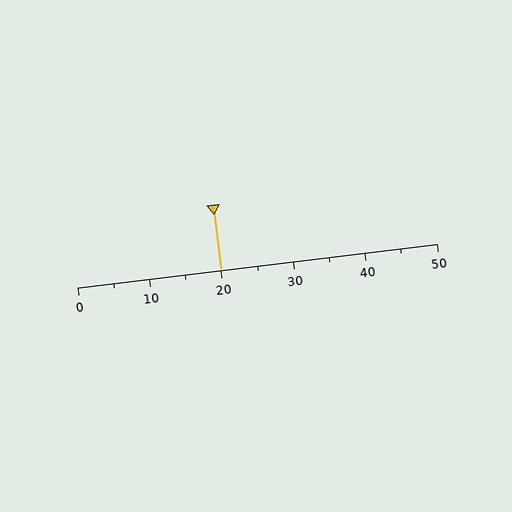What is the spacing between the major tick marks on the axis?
The major ticks are spaced 10 apart.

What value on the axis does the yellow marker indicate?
The marker indicates approximately 20.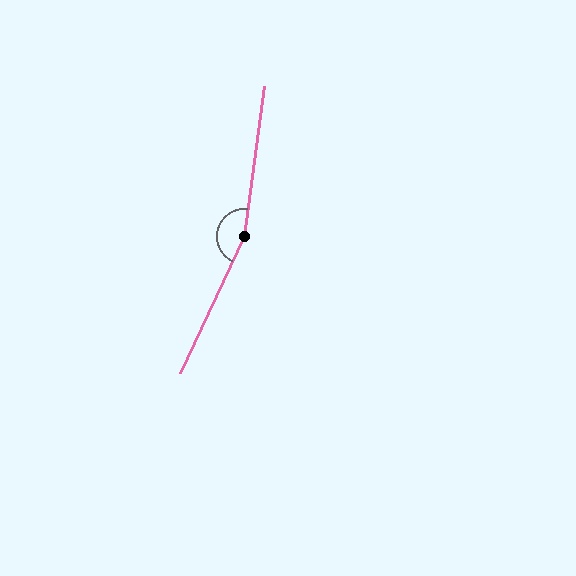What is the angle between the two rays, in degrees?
Approximately 163 degrees.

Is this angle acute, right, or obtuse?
It is obtuse.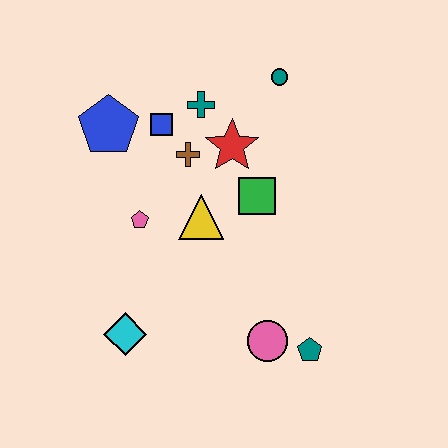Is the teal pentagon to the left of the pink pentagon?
No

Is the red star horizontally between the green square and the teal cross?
Yes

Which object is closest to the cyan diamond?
The pink pentagon is closest to the cyan diamond.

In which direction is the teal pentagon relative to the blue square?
The teal pentagon is below the blue square.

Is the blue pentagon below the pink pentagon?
No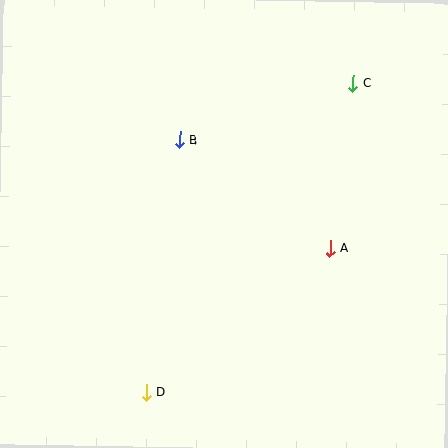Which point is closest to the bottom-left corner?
Point D is closest to the bottom-left corner.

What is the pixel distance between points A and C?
The distance between A and C is 166 pixels.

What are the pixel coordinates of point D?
Point D is at (146, 392).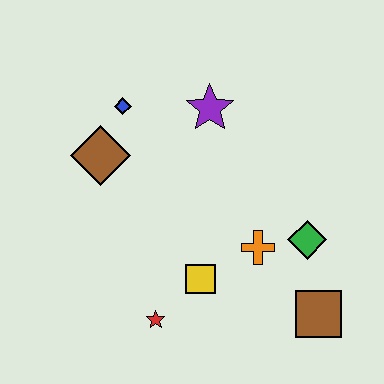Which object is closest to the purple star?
The blue diamond is closest to the purple star.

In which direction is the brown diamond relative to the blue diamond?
The brown diamond is below the blue diamond.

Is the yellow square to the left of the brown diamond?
No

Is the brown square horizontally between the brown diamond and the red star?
No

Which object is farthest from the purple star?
The brown square is farthest from the purple star.